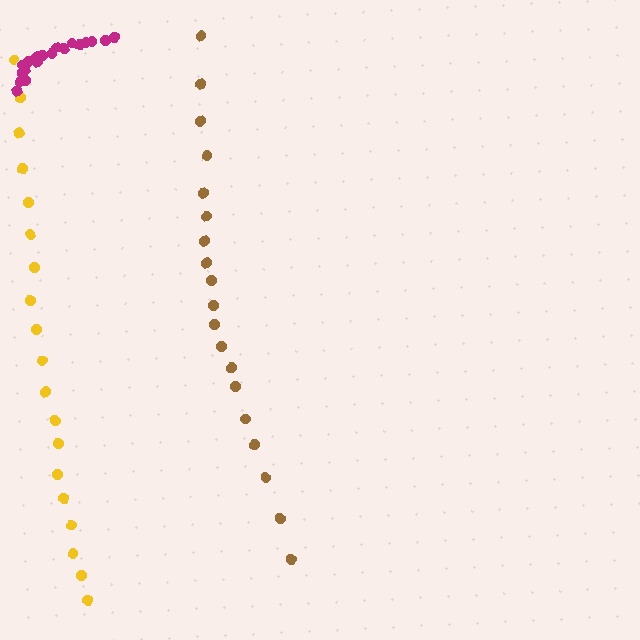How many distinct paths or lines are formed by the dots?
There are 3 distinct paths.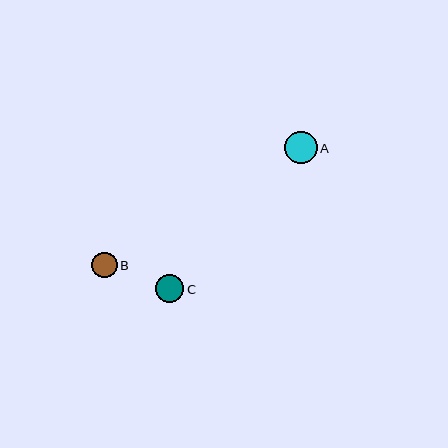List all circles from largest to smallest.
From largest to smallest: A, C, B.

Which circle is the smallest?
Circle B is the smallest with a size of approximately 26 pixels.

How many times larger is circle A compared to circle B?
Circle A is approximately 1.3 times the size of circle B.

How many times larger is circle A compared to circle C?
Circle A is approximately 1.2 times the size of circle C.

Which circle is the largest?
Circle A is the largest with a size of approximately 33 pixels.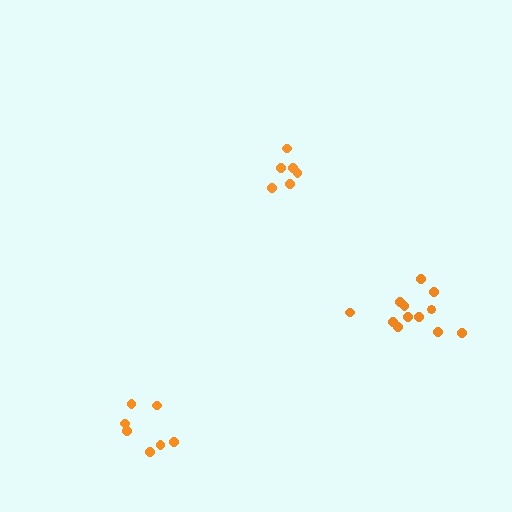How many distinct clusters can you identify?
There are 3 distinct clusters.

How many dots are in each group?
Group 1: 12 dots, Group 2: 6 dots, Group 3: 7 dots (25 total).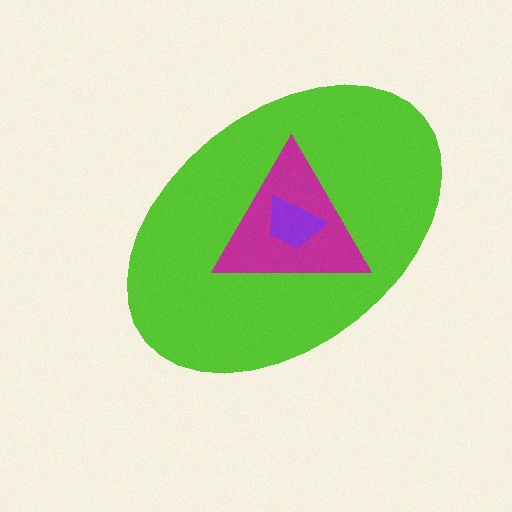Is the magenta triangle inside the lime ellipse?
Yes.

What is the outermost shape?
The lime ellipse.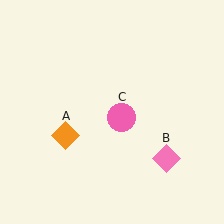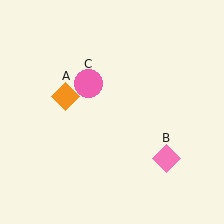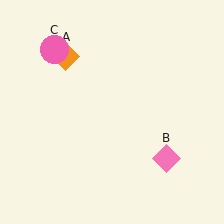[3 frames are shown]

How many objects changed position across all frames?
2 objects changed position: orange diamond (object A), pink circle (object C).